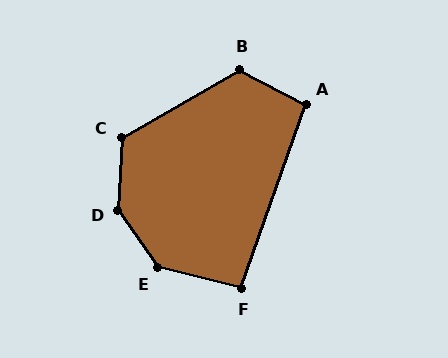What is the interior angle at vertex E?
Approximately 139 degrees (obtuse).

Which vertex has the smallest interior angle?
F, at approximately 95 degrees.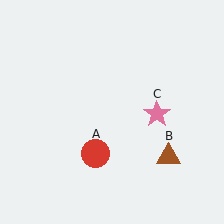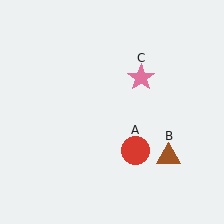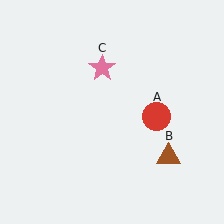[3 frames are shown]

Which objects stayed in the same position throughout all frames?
Brown triangle (object B) remained stationary.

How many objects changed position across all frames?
2 objects changed position: red circle (object A), pink star (object C).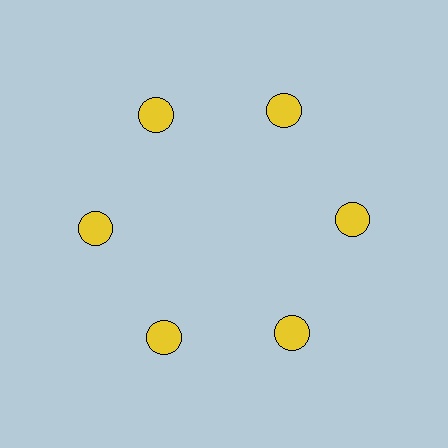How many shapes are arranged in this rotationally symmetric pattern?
There are 6 shapes, arranged in 6 groups of 1.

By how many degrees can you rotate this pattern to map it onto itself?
The pattern maps onto itself every 60 degrees of rotation.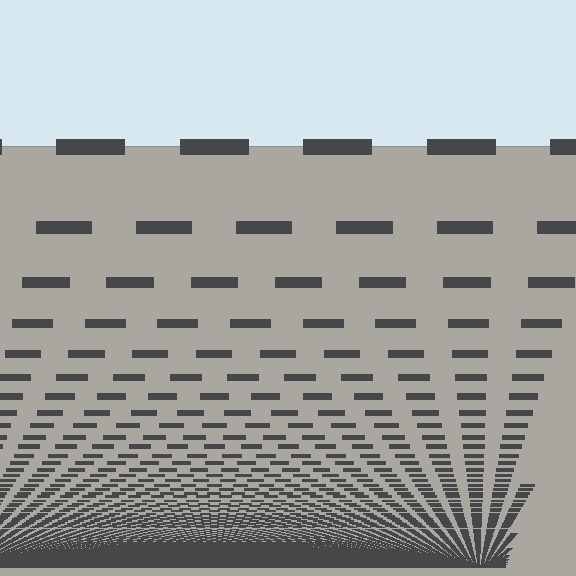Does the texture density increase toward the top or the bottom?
Density increases toward the bottom.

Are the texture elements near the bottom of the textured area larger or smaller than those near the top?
Smaller. The gradient is inverted — elements near the bottom are smaller and denser.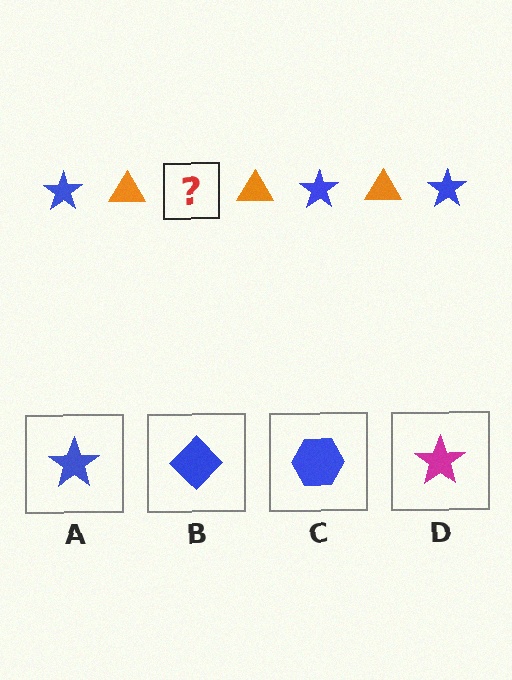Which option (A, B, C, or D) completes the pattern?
A.